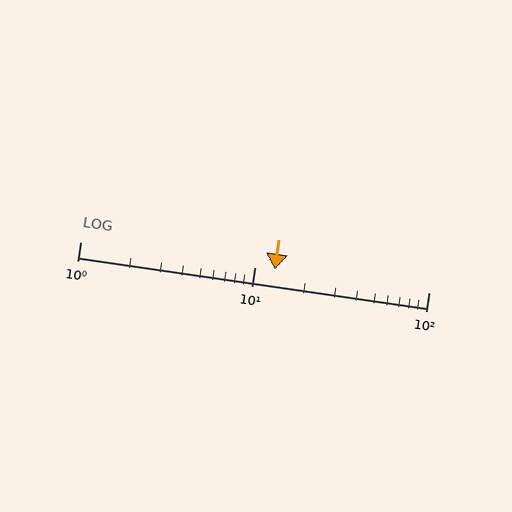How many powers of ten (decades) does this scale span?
The scale spans 2 decades, from 1 to 100.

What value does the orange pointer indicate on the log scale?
The pointer indicates approximately 13.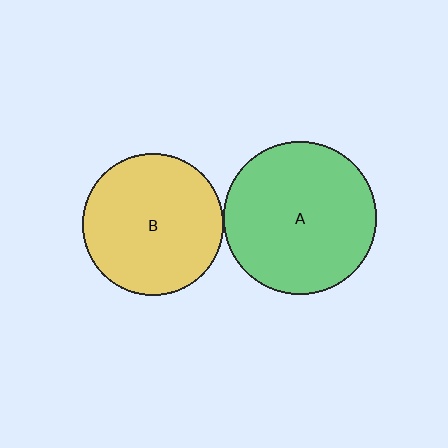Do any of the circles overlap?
No, none of the circles overlap.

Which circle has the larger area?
Circle A (green).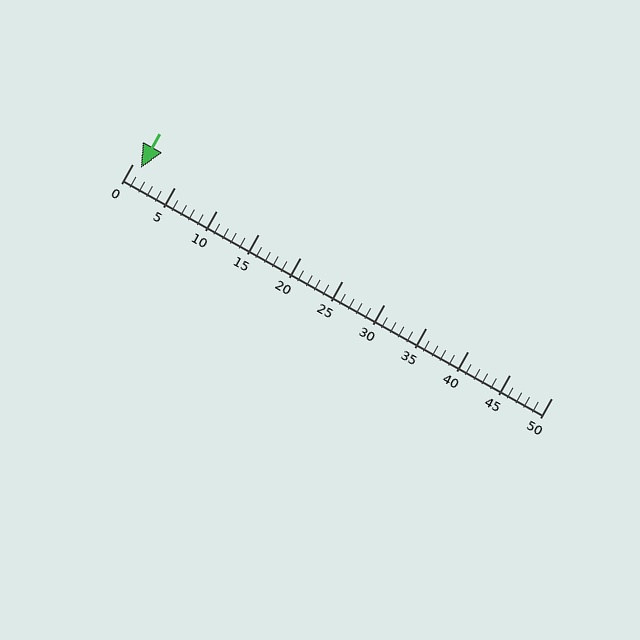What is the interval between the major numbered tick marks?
The major tick marks are spaced 5 units apart.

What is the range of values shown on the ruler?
The ruler shows values from 0 to 50.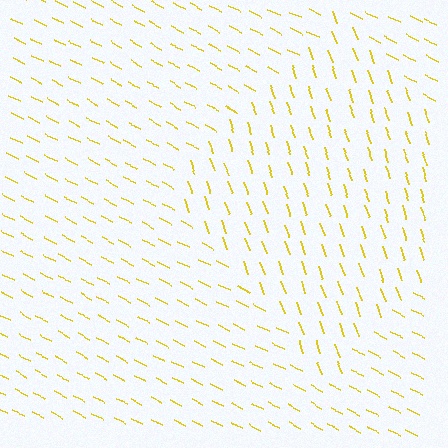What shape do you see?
I see a diamond.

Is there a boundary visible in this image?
Yes, there is a texture boundary formed by a change in line orientation.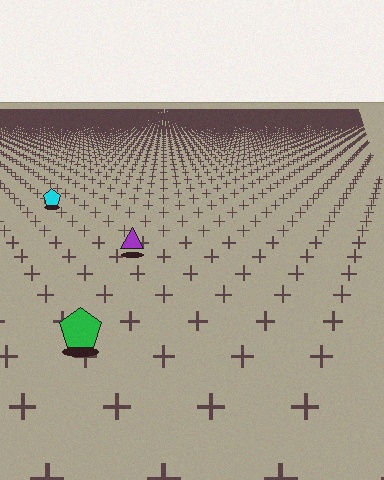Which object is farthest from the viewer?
The cyan pentagon is farthest from the viewer. It appears smaller and the ground texture around it is denser.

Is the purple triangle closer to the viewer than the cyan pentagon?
Yes. The purple triangle is closer — you can tell from the texture gradient: the ground texture is coarser near it.